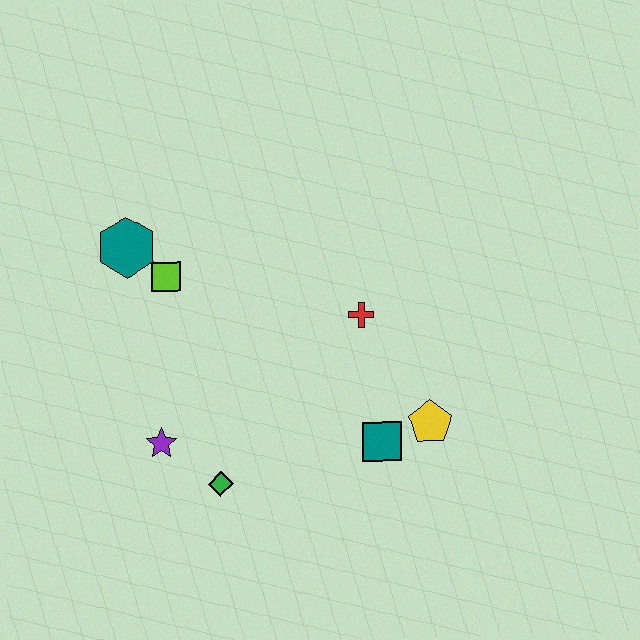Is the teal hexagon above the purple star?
Yes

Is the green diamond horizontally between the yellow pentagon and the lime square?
Yes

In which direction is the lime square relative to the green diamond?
The lime square is above the green diamond.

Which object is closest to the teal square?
The yellow pentagon is closest to the teal square.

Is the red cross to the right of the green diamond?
Yes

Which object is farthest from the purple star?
The yellow pentagon is farthest from the purple star.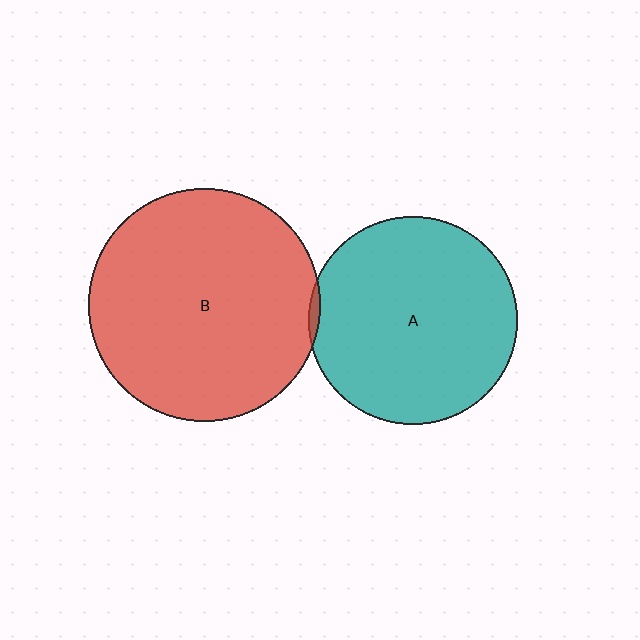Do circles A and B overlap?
Yes.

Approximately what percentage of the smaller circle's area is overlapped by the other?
Approximately 5%.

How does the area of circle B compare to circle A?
Approximately 1.2 times.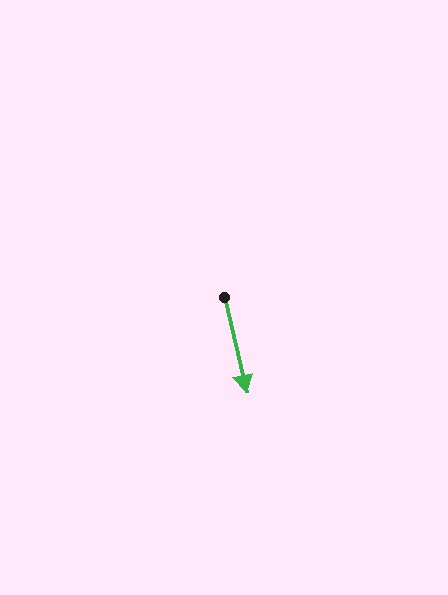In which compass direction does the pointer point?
South.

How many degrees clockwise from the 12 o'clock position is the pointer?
Approximately 167 degrees.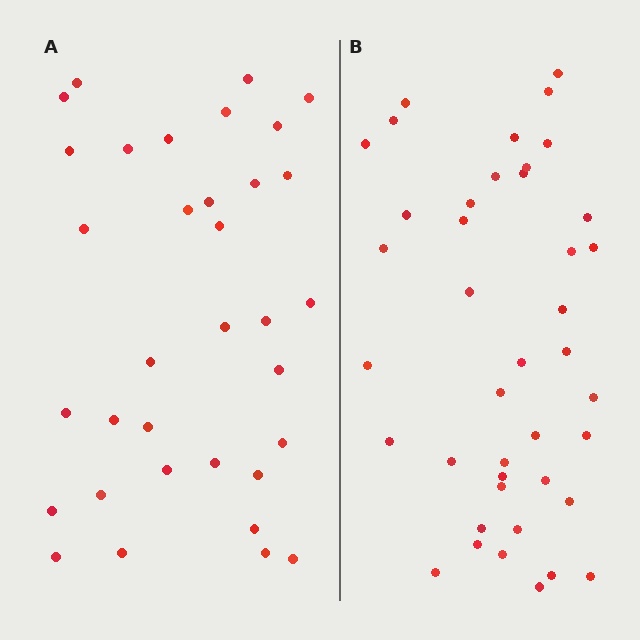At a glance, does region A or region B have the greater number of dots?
Region B (the right region) has more dots.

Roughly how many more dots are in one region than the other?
Region B has roughly 8 or so more dots than region A.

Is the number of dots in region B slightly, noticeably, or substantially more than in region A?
Region B has only slightly more — the two regions are fairly close. The ratio is roughly 1.2 to 1.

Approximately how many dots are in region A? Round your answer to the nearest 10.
About 30 dots. (The exact count is 34, which rounds to 30.)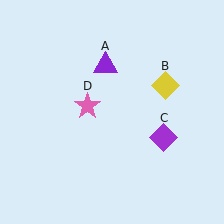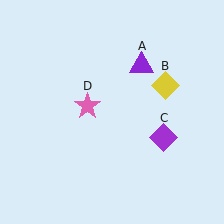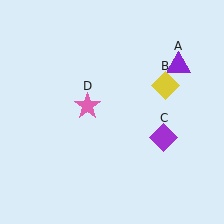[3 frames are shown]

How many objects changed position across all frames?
1 object changed position: purple triangle (object A).